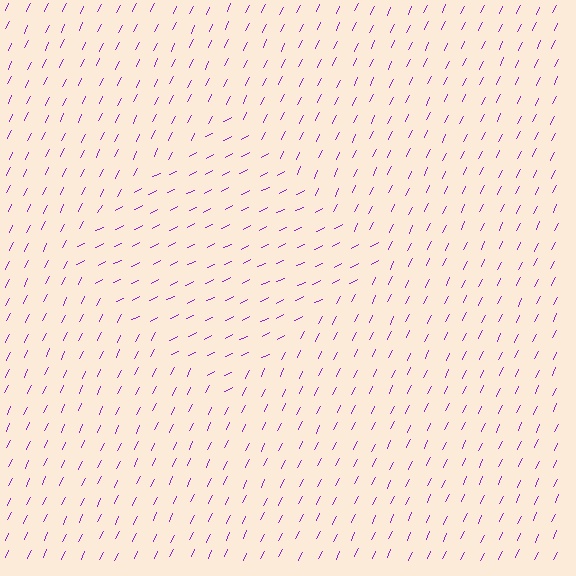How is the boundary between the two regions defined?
The boundary is defined purely by a change in line orientation (approximately 37 degrees difference). All lines are the same color and thickness.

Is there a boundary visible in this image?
Yes, there is a texture boundary formed by a change in line orientation.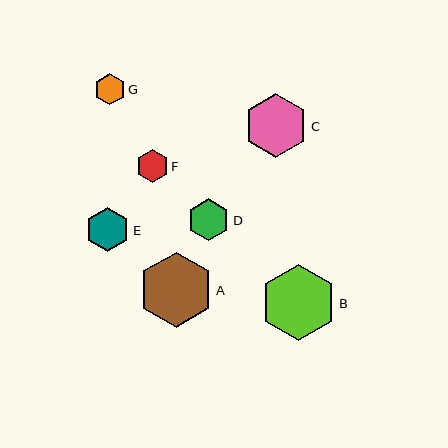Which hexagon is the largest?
Hexagon B is the largest with a size of approximately 76 pixels.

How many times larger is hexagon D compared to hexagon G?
Hexagon D is approximately 1.3 times the size of hexagon G.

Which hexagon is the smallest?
Hexagon G is the smallest with a size of approximately 31 pixels.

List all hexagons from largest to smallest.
From largest to smallest: B, A, C, E, D, F, G.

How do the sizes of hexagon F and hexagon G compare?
Hexagon F and hexagon G are approximately the same size.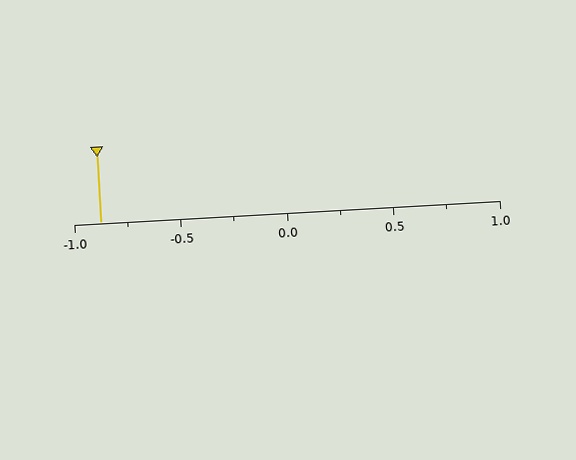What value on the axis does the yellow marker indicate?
The marker indicates approximately -0.88.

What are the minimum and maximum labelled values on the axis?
The axis runs from -1.0 to 1.0.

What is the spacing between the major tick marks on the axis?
The major ticks are spaced 0.5 apart.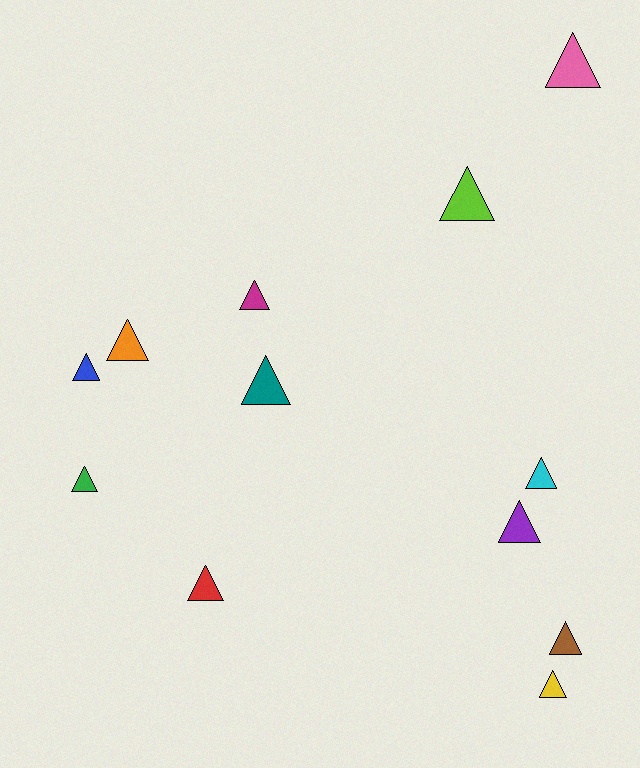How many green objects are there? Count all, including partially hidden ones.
There is 1 green object.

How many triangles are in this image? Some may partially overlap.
There are 12 triangles.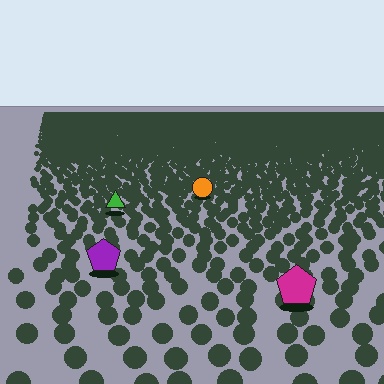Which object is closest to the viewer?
The magenta pentagon is closest. The texture marks near it are larger and more spread out.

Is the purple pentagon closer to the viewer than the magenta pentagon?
No. The magenta pentagon is closer — you can tell from the texture gradient: the ground texture is coarser near it.